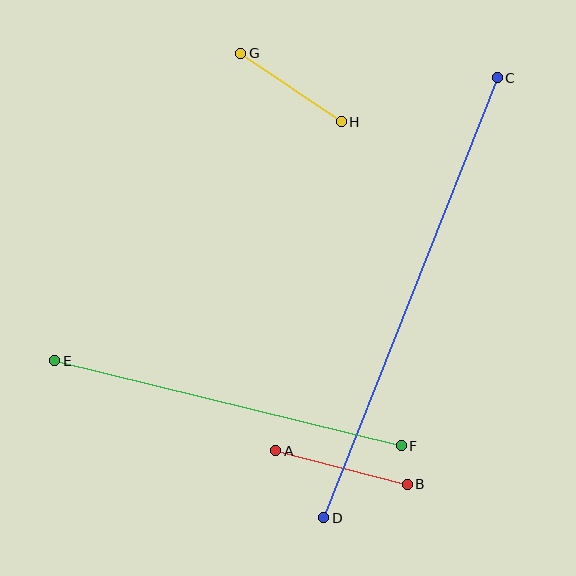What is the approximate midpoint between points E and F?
The midpoint is at approximately (228, 403) pixels.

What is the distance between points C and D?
The distance is approximately 473 pixels.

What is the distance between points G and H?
The distance is approximately 122 pixels.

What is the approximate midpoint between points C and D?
The midpoint is at approximately (410, 298) pixels.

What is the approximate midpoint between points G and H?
The midpoint is at approximately (291, 87) pixels.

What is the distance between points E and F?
The distance is approximately 357 pixels.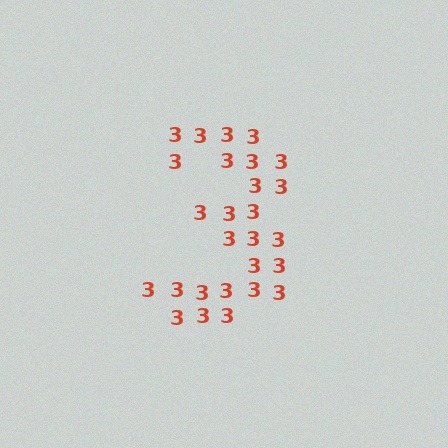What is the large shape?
The large shape is the digit 3.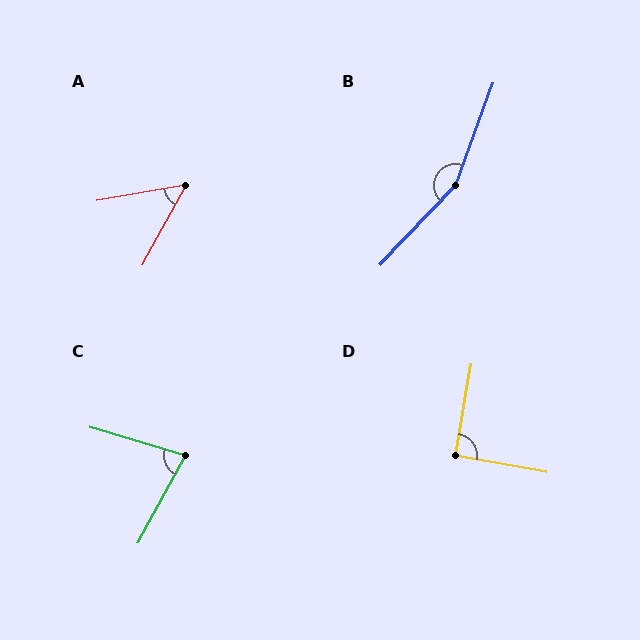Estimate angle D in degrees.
Approximately 91 degrees.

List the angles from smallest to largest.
A (51°), C (78°), D (91°), B (157°).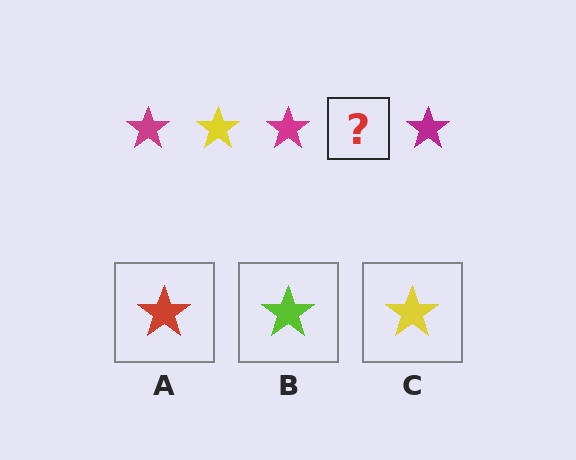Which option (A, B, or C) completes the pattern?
C.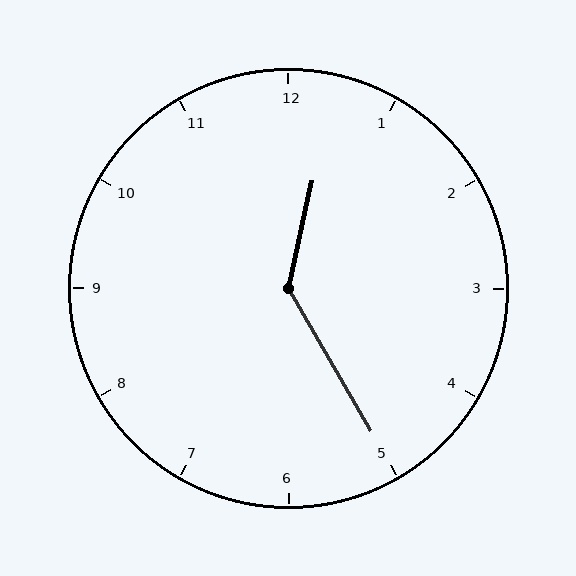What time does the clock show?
12:25.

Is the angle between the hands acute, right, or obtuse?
It is obtuse.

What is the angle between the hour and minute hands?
Approximately 138 degrees.